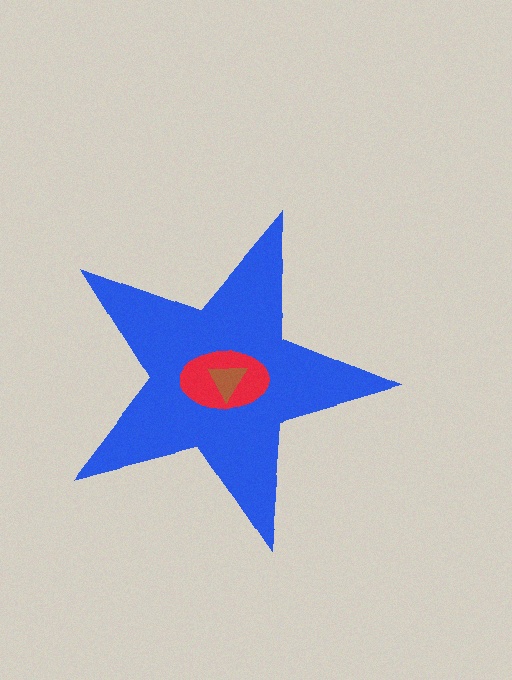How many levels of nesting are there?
3.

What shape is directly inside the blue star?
The red ellipse.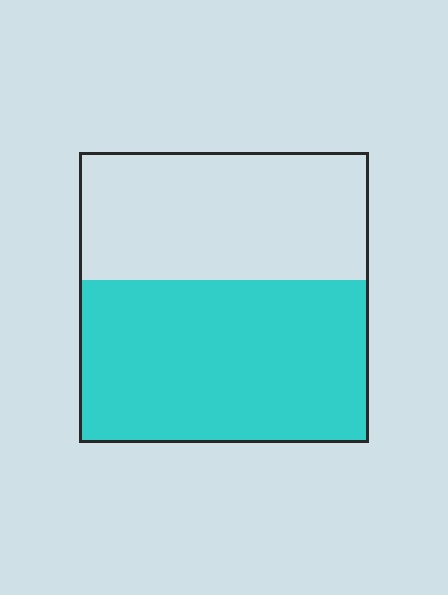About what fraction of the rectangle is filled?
About three fifths (3/5).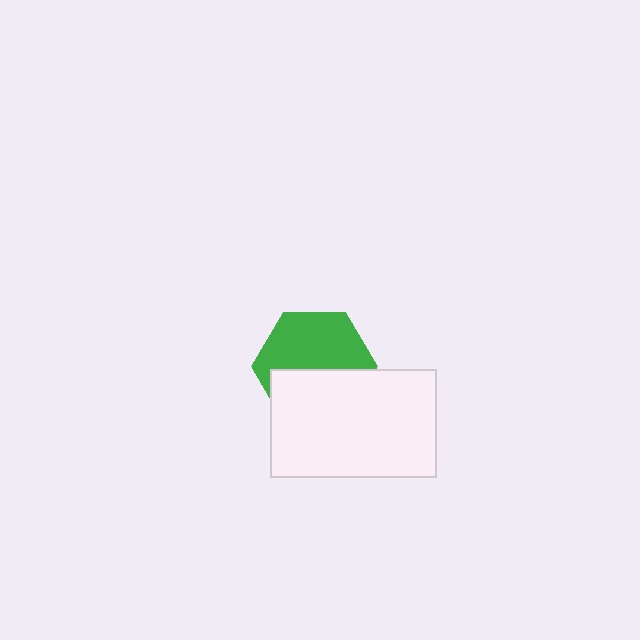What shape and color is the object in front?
The object in front is a white rectangle.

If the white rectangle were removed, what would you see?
You would see the complete green hexagon.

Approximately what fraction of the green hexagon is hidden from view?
Roughly 44% of the green hexagon is hidden behind the white rectangle.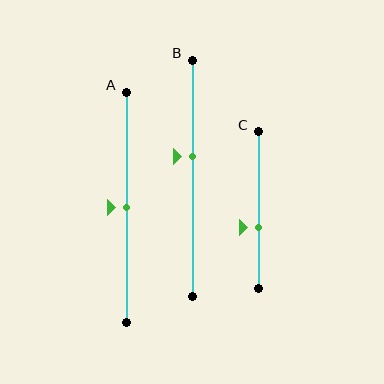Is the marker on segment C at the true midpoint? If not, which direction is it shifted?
No, the marker on segment C is shifted downward by about 11% of the segment length.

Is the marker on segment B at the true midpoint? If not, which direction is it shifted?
No, the marker on segment B is shifted upward by about 9% of the segment length.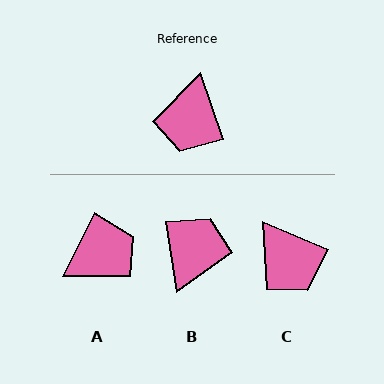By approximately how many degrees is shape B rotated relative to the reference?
Approximately 170 degrees counter-clockwise.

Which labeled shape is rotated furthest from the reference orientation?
B, about 170 degrees away.